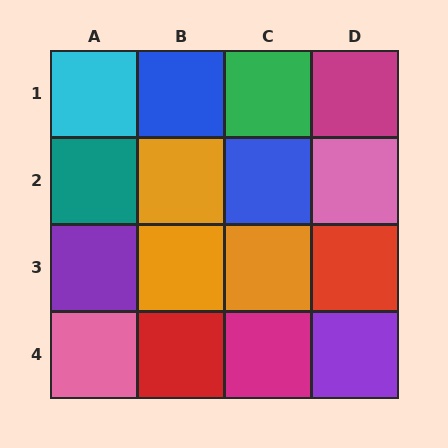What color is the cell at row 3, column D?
Red.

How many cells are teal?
1 cell is teal.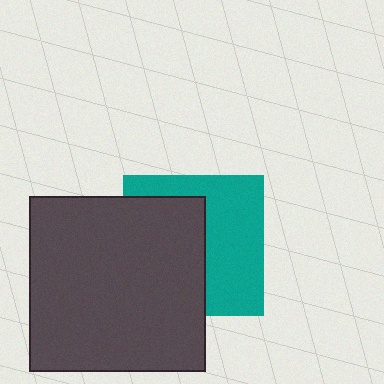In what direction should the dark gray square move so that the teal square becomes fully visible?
The dark gray square should move left. That is the shortest direction to clear the overlap and leave the teal square fully visible.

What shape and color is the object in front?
The object in front is a dark gray square.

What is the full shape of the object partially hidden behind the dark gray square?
The partially hidden object is a teal square.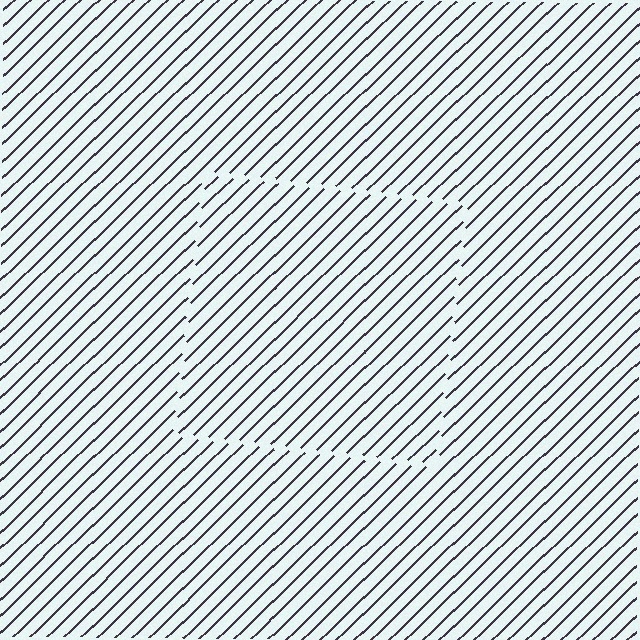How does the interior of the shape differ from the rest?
The interior of the shape contains the same grating, shifted by half a period — the contour is defined by the phase discontinuity where line-ends from the inner and outer gratings abut.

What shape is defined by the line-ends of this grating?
An illusory square. The interior of the shape contains the same grating, shifted by half a period — the contour is defined by the phase discontinuity where line-ends from the inner and outer gratings abut.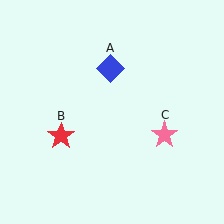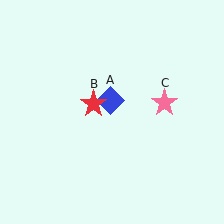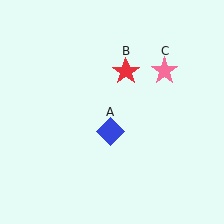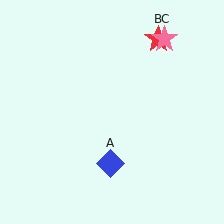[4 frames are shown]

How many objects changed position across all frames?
3 objects changed position: blue diamond (object A), red star (object B), pink star (object C).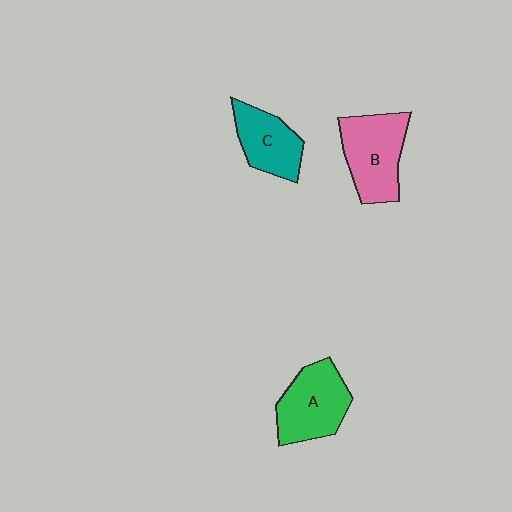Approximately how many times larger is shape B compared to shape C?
Approximately 1.3 times.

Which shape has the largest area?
Shape B (pink).